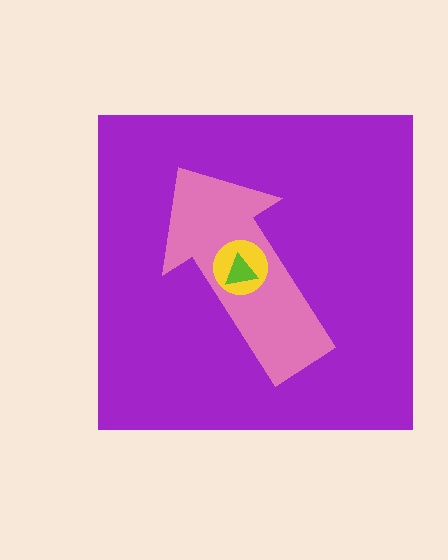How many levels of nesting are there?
4.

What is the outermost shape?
The purple square.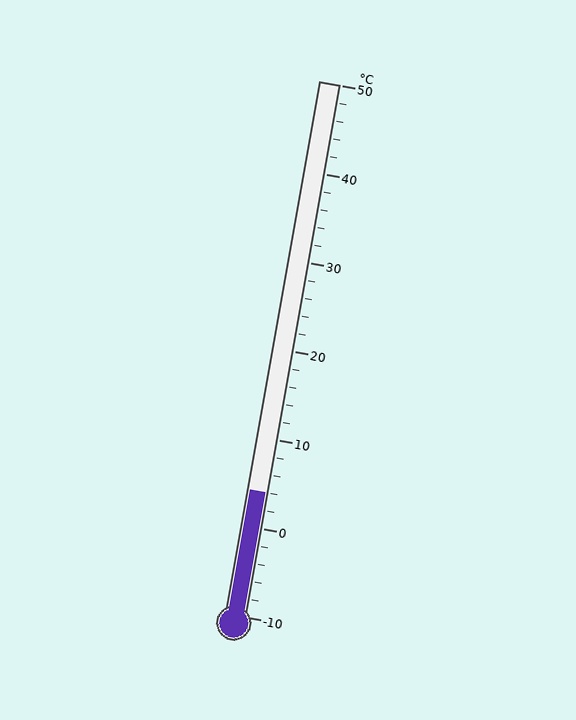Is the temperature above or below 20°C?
The temperature is below 20°C.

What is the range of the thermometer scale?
The thermometer scale ranges from -10°C to 50°C.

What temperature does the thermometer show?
The thermometer shows approximately 4°C.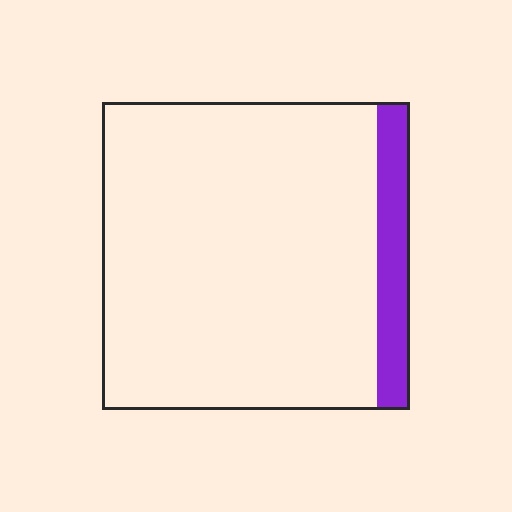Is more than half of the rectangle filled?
No.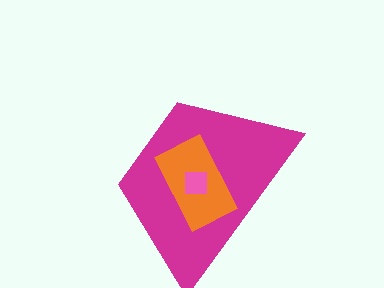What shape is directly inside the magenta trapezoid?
The orange rectangle.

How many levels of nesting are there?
3.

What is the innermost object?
The pink square.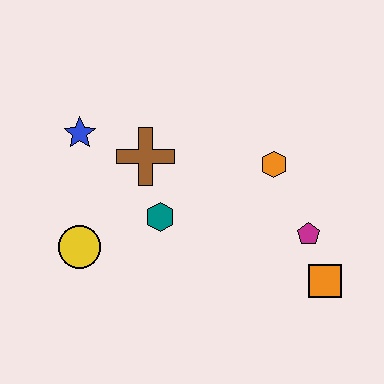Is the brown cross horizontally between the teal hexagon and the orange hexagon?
No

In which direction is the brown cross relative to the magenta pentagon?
The brown cross is to the left of the magenta pentagon.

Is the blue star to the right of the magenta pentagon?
No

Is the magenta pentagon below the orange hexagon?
Yes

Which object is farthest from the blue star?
The orange square is farthest from the blue star.